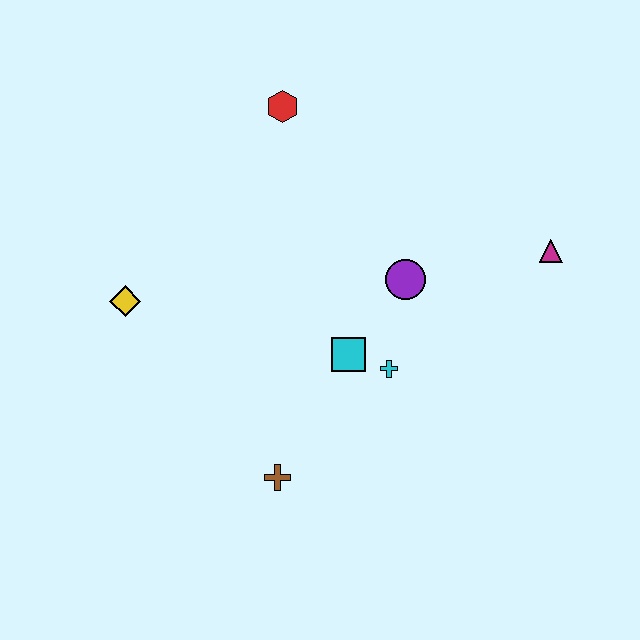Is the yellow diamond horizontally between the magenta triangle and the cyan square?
No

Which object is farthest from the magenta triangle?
The yellow diamond is farthest from the magenta triangle.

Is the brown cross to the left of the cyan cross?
Yes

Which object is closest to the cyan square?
The cyan cross is closest to the cyan square.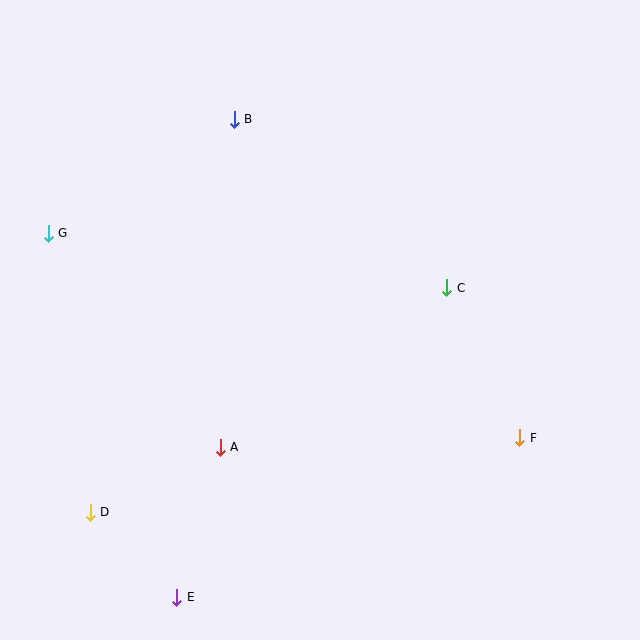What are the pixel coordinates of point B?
Point B is at (234, 119).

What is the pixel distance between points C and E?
The distance between C and E is 411 pixels.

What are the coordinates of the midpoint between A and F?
The midpoint between A and F is at (370, 443).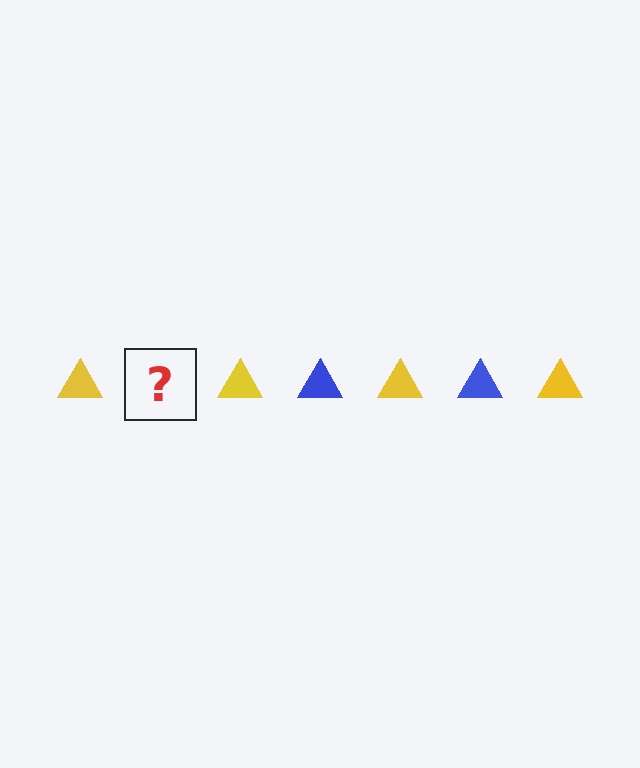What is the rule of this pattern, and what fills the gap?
The rule is that the pattern cycles through yellow, blue triangles. The gap should be filled with a blue triangle.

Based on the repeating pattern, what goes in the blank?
The blank should be a blue triangle.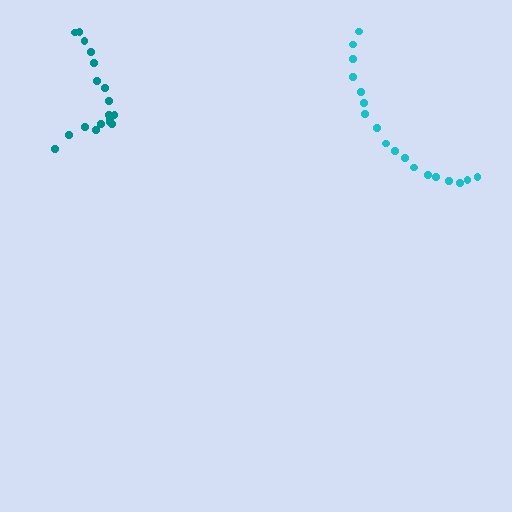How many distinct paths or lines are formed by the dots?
There are 2 distinct paths.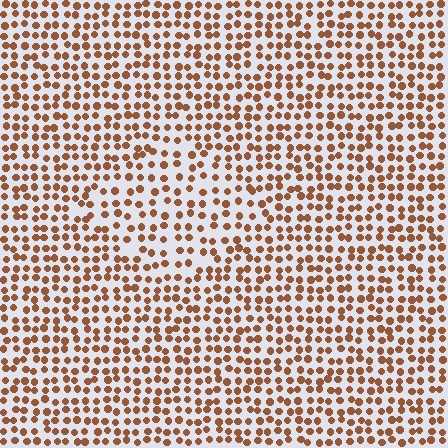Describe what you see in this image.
The image contains small brown elements arranged at two different densities. A diamond-shaped region is visible where the elements are less densely packed than the surrounding area.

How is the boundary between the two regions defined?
The boundary is defined by a change in element density (approximately 1.5x ratio). All elements are the same color, size, and shape.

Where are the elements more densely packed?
The elements are more densely packed outside the diamond boundary.